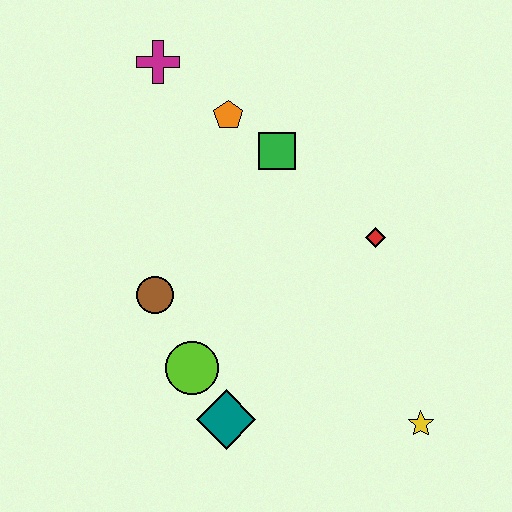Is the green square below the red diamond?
No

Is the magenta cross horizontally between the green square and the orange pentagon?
No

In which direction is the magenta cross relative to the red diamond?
The magenta cross is to the left of the red diamond.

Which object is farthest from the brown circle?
The yellow star is farthest from the brown circle.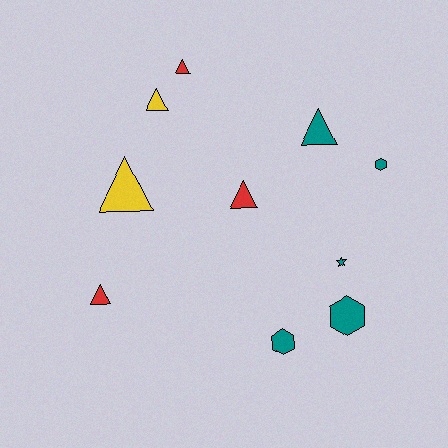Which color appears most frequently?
Teal, with 5 objects.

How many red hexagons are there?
There are no red hexagons.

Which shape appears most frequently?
Triangle, with 6 objects.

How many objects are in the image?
There are 10 objects.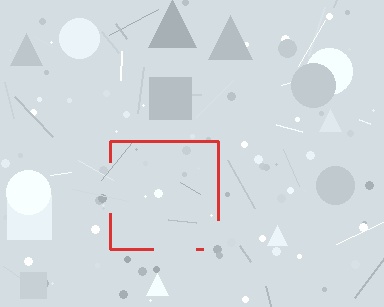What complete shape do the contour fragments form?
The contour fragments form a square.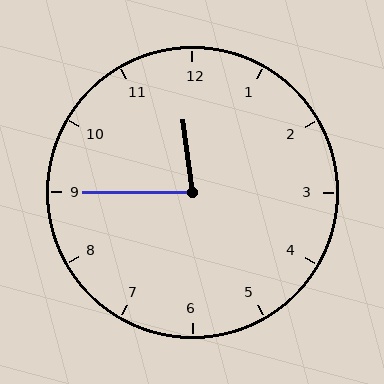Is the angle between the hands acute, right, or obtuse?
It is acute.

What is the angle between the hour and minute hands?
Approximately 82 degrees.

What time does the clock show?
11:45.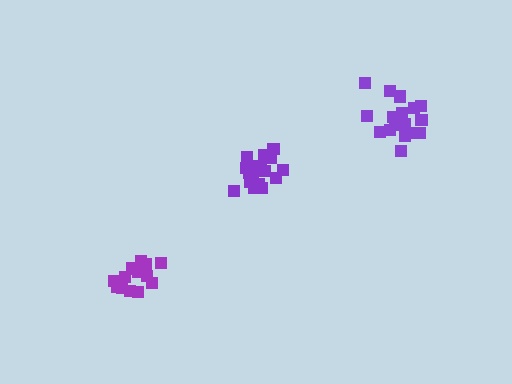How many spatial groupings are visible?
There are 3 spatial groupings.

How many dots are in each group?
Group 1: 17 dots, Group 2: 20 dots, Group 3: 17 dots (54 total).